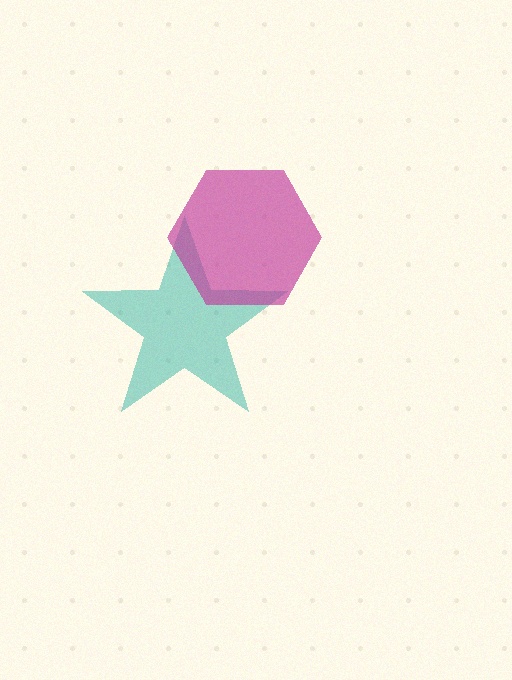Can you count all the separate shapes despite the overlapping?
Yes, there are 2 separate shapes.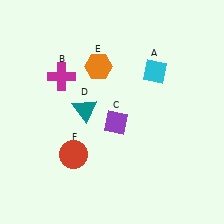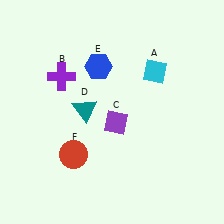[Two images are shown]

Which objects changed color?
B changed from magenta to purple. E changed from orange to blue.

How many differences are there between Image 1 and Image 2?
There are 2 differences between the two images.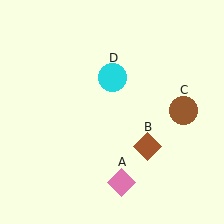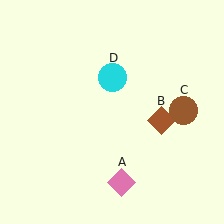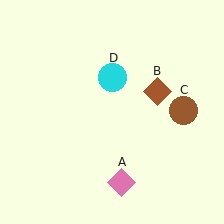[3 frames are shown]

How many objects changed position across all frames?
1 object changed position: brown diamond (object B).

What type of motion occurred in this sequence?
The brown diamond (object B) rotated counterclockwise around the center of the scene.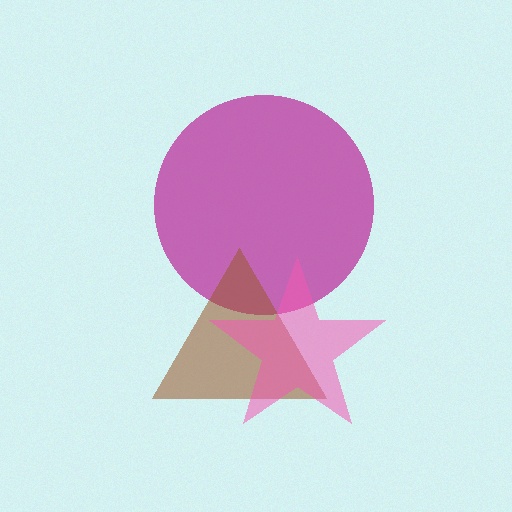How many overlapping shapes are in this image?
There are 3 overlapping shapes in the image.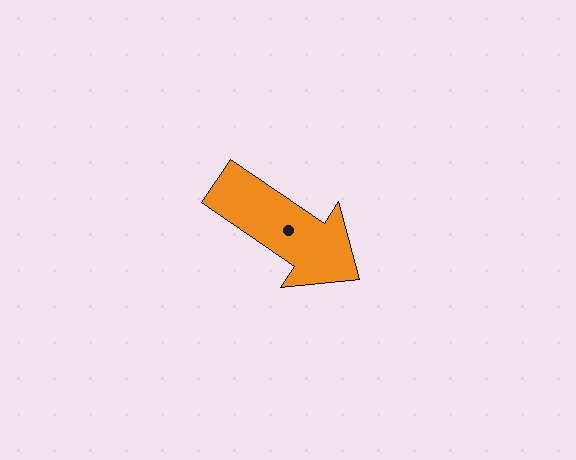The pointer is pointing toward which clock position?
Roughly 4 o'clock.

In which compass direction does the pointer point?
Southeast.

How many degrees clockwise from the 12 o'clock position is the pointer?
Approximately 124 degrees.